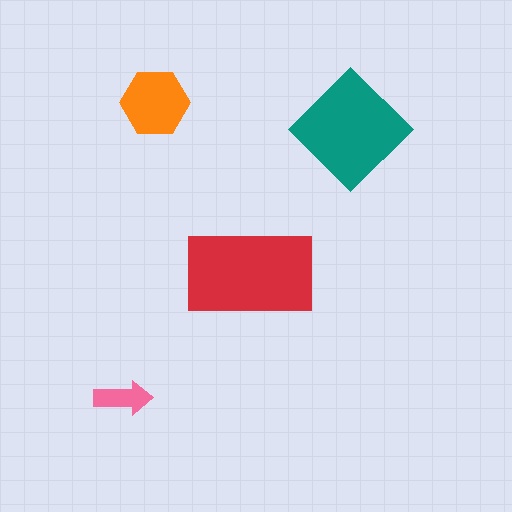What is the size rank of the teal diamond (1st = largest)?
2nd.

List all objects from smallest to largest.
The pink arrow, the orange hexagon, the teal diamond, the red rectangle.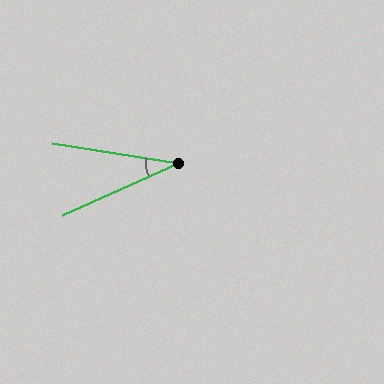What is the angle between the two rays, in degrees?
Approximately 33 degrees.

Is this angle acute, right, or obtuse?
It is acute.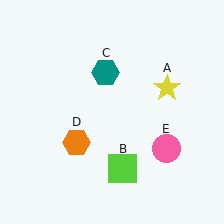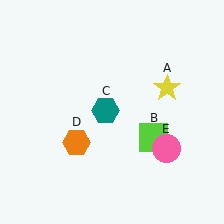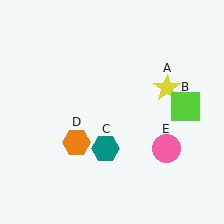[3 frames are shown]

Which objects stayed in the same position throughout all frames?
Yellow star (object A) and orange hexagon (object D) and pink circle (object E) remained stationary.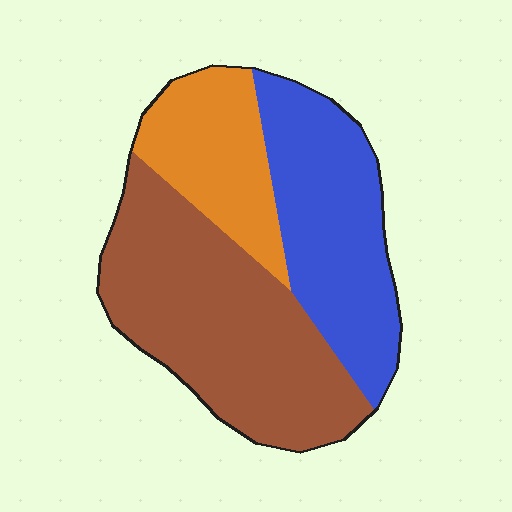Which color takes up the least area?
Orange, at roughly 20%.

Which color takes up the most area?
Brown, at roughly 45%.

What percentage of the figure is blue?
Blue takes up about one third (1/3) of the figure.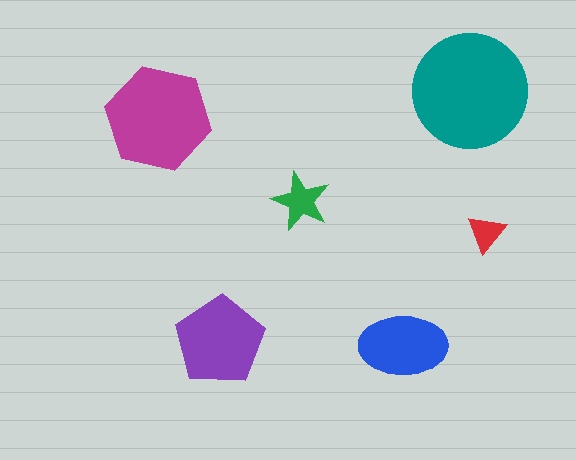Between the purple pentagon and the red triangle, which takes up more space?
The purple pentagon.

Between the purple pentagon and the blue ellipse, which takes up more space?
The purple pentagon.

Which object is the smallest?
The red triangle.